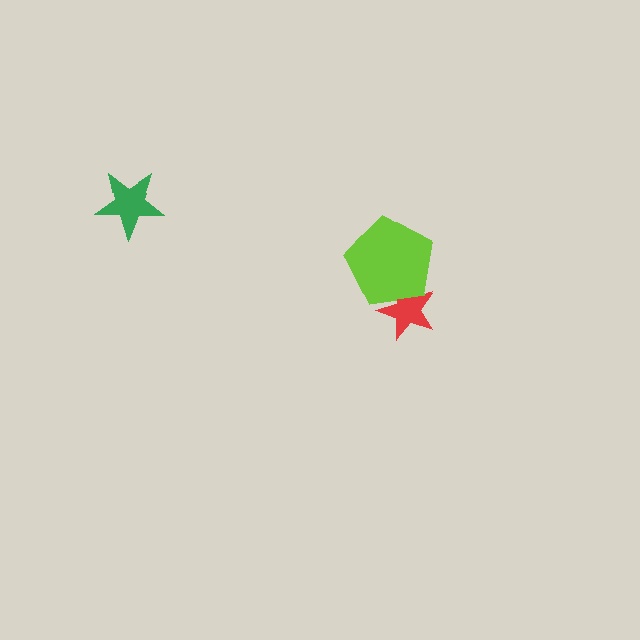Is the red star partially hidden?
Yes, it is partially covered by another shape.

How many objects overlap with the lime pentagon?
1 object overlaps with the lime pentagon.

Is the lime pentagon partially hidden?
No, no other shape covers it.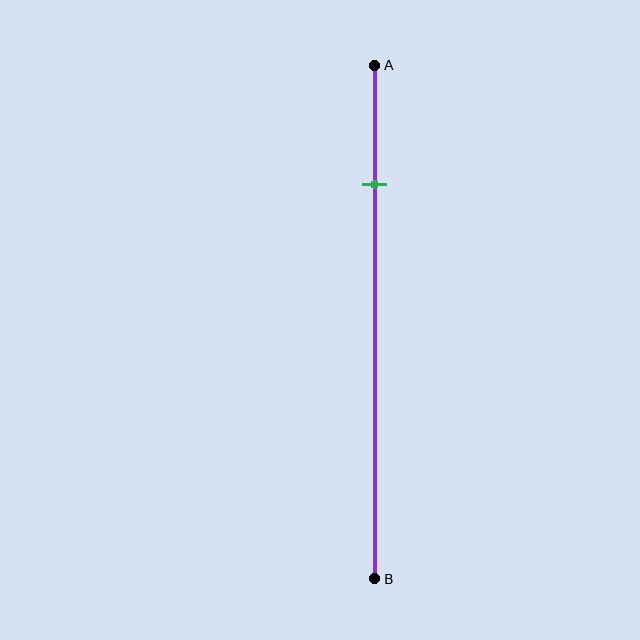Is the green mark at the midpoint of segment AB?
No, the mark is at about 25% from A, not at the 50% midpoint.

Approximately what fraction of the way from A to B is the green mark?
The green mark is approximately 25% of the way from A to B.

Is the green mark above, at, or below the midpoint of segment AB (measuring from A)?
The green mark is above the midpoint of segment AB.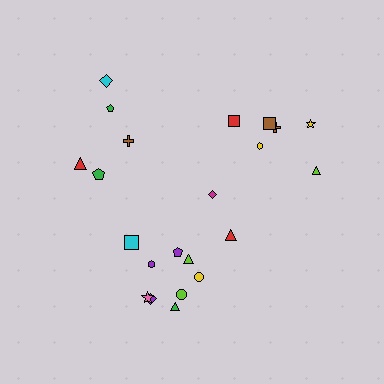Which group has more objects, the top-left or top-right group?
The top-right group.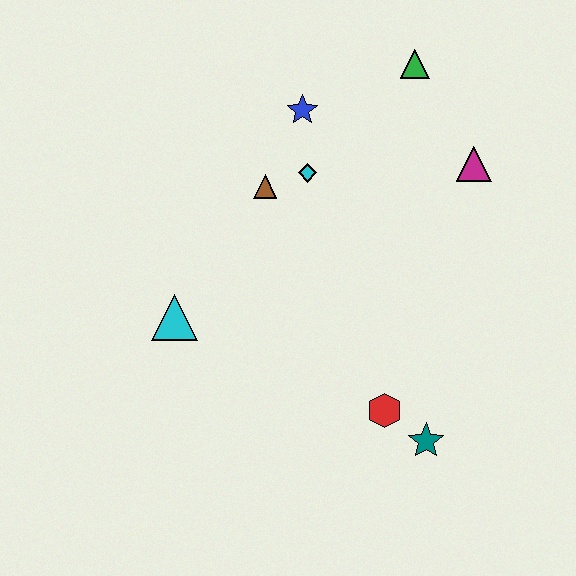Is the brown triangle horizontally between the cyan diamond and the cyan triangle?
Yes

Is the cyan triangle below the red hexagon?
No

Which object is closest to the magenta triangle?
The green triangle is closest to the magenta triangle.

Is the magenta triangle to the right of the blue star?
Yes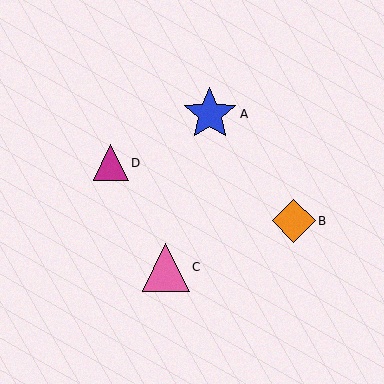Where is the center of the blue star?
The center of the blue star is at (210, 114).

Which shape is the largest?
The blue star (labeled A) is the largest.